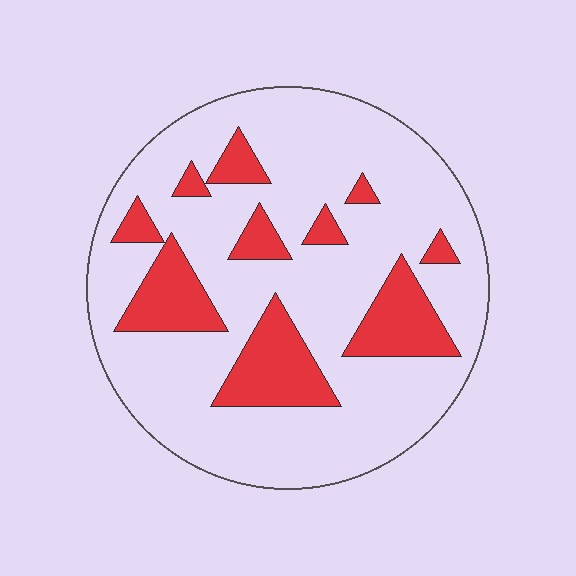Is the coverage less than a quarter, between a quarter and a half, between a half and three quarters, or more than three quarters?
Less than a quarter.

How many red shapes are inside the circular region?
10.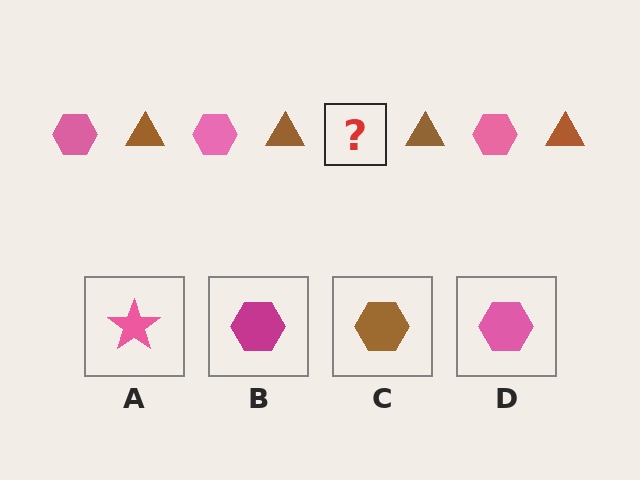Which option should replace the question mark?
Option D.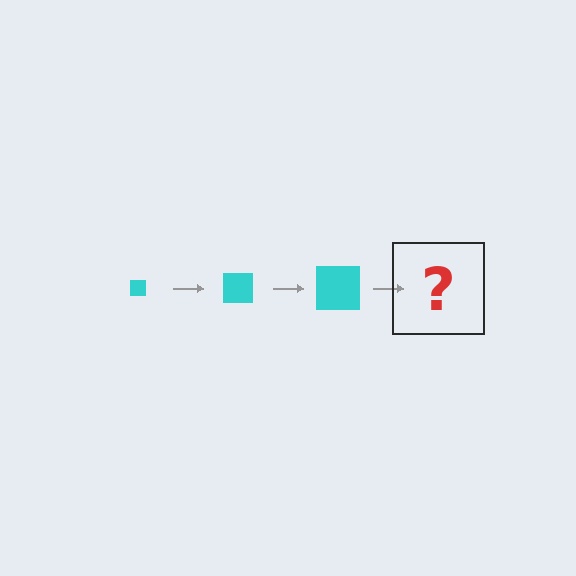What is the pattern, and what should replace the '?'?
The pattern is that the square gets progressively larger each step. The '?' should be a cyan square, larger than the previous one.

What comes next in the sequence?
The next element should be a cyan square, larger than the previous one.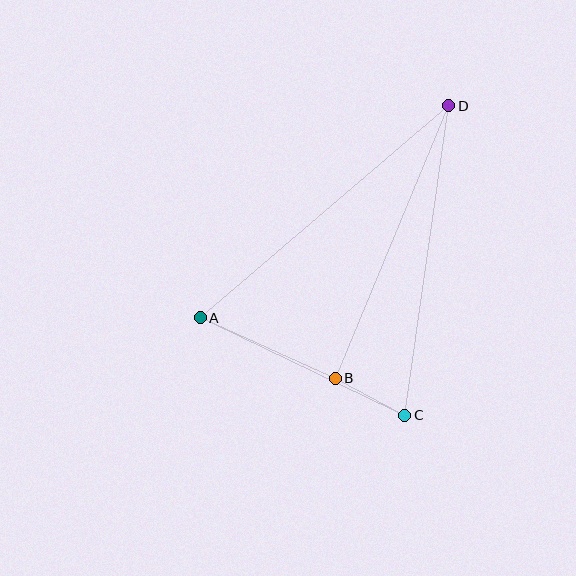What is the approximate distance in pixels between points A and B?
The distance between A and B is approximately 148 pixels.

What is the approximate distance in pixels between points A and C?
The distance between A and C is approximately 226 pixels.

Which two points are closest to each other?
Points B and C are closest to each other.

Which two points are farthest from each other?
Points A and D are farthest from each other.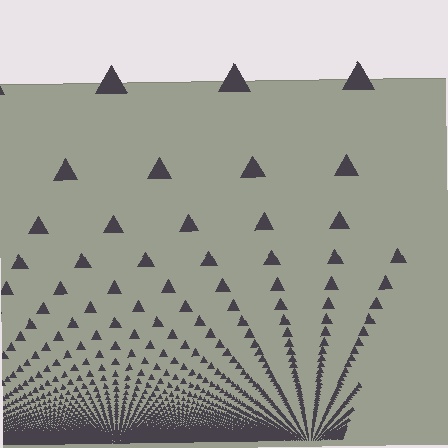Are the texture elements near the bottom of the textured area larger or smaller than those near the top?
Smaller. The gradient is inverted — elements near the bottom are smaller and denser.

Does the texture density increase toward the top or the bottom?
Density increases toward the bottom.